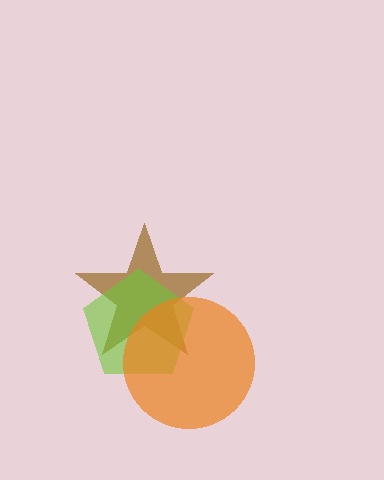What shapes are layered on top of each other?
The layered shapes are: a brown star, a lime pentagon, an orange circle.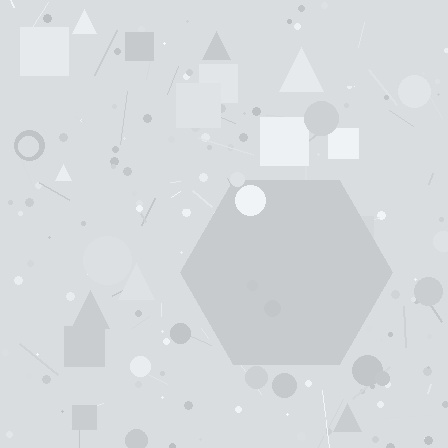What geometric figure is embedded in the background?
A hexagon is embedded in the background.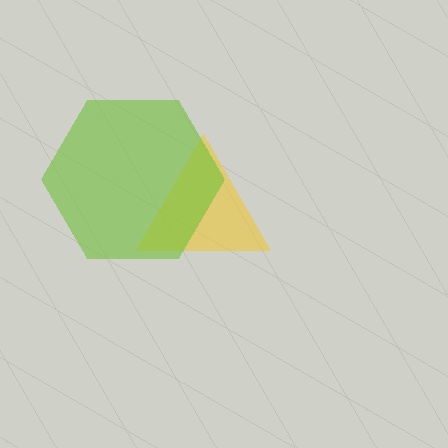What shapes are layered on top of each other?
The layered shapes are: a yellow triangle, a lime hexagon.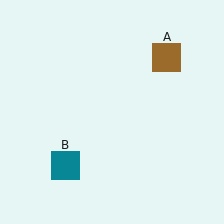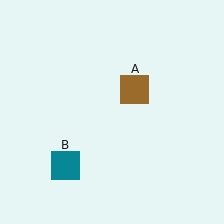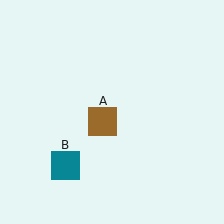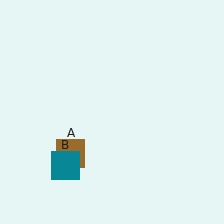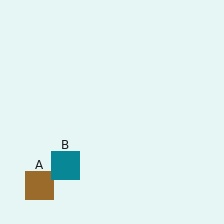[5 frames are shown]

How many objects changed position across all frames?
1 object changed position: brown square (object A).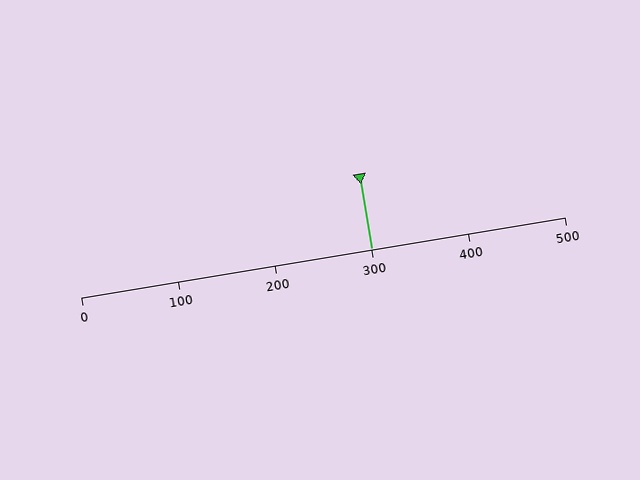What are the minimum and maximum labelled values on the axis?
The axis runs from 0 to 500.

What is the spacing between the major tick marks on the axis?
The major ticks are spaced 100 apart.